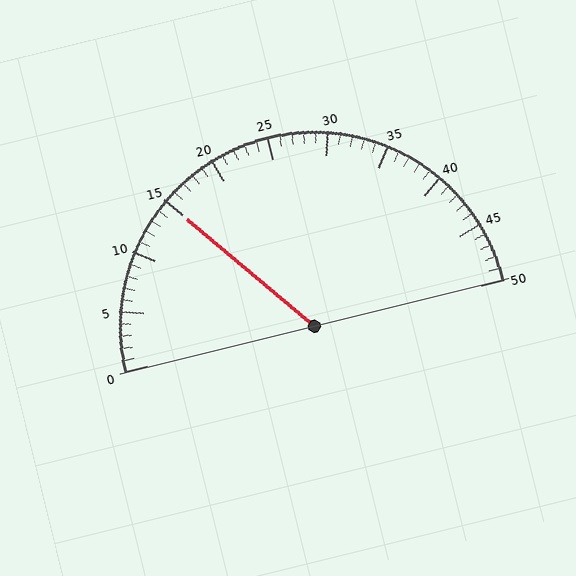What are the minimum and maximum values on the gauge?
The gauge ranges from 0 to 50.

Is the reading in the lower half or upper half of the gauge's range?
The reading is in the lower half of the range (0 to 50).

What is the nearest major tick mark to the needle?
The nearest major tick mark is 15.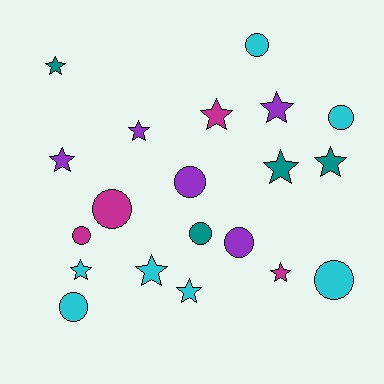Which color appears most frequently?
Cyan, with 7 objects.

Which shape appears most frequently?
Star, with 11 objects.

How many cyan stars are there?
There are 3 cyan stars.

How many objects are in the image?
There are 20 objects.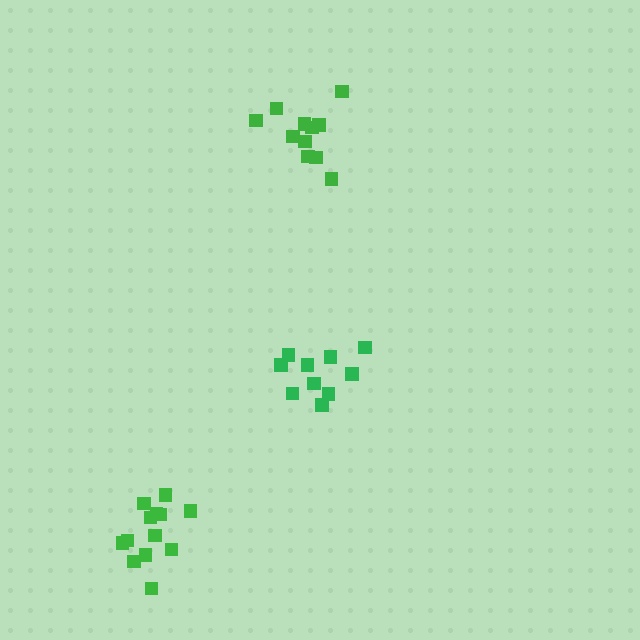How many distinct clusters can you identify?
There are 3 distinct clusters.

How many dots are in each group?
Group 1: 13 dots, Group 2: 10 dots, Group 3: 11 dots (34 total).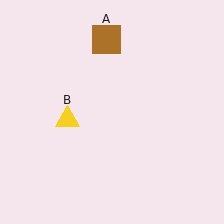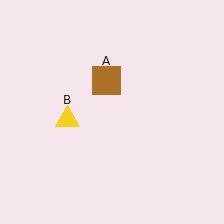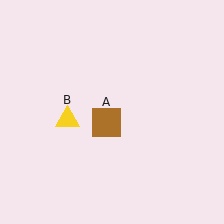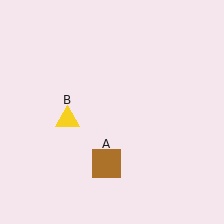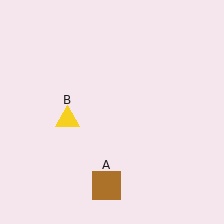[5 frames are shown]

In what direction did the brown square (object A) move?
The brown square (object A) moved down.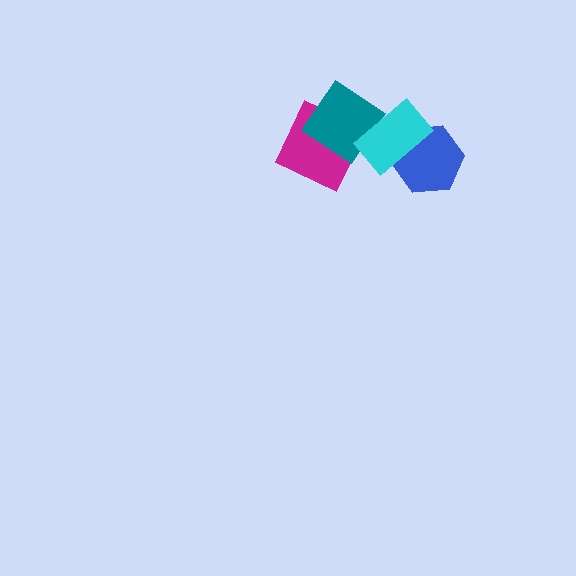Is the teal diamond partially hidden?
Yes, it is partially covered by another shape.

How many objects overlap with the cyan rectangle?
3 objects overlap with the cyan rectangle.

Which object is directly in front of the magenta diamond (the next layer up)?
The teal diamond is directly in front of the magenta diamond.